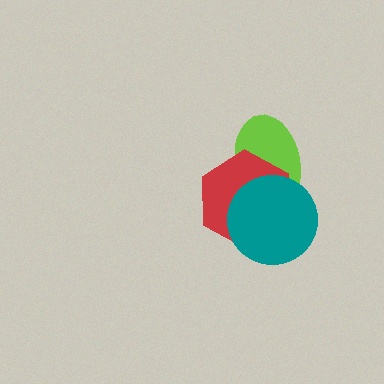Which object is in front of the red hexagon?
The teal circle is in front of the red hexagon.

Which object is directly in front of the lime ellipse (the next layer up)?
The red hexagon is directly in front of the lime ellipse.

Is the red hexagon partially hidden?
Yes, it is partially covered by another shape.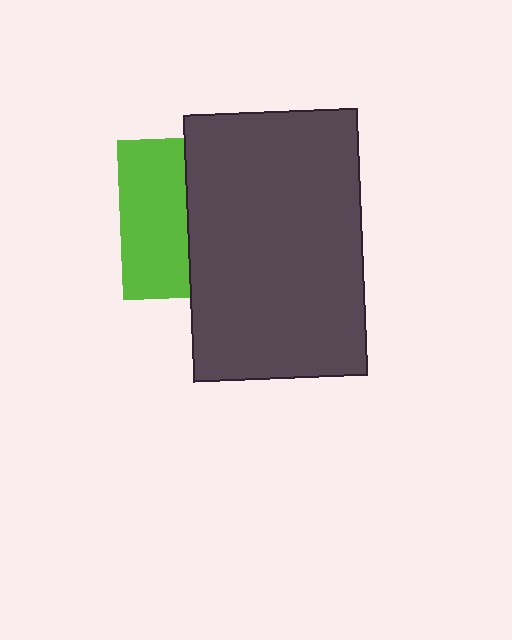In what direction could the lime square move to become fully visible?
The lime square could move left. That would shift it out from behind the dark gray rectangle entirely.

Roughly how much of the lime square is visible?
A small part of it is visible (roughly 42%).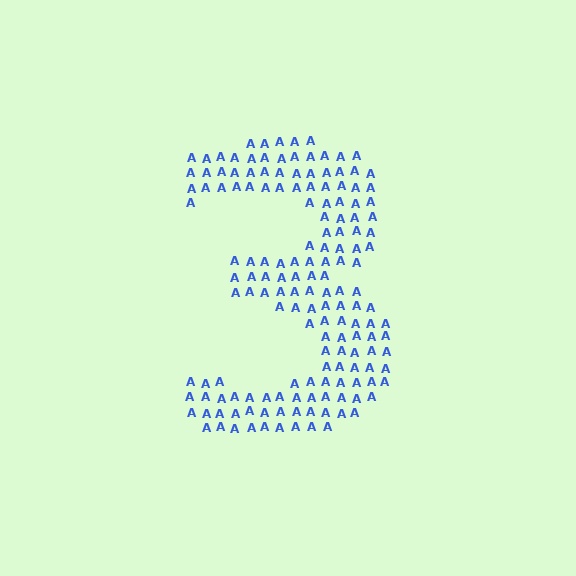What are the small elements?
The small elements are letter A's.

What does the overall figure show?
The overall figure shows the digit 3.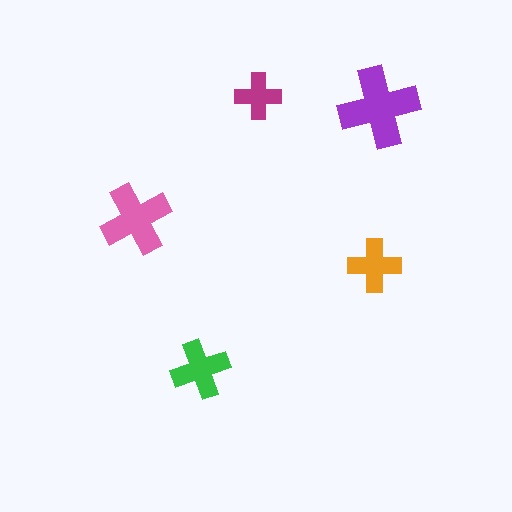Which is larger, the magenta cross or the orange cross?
The orange one.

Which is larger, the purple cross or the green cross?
The purple one.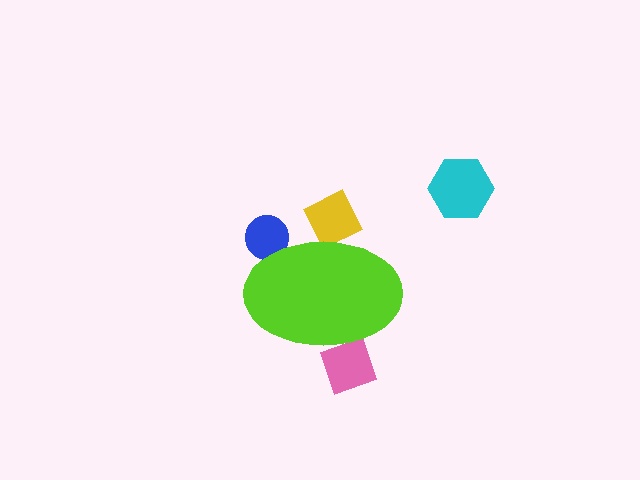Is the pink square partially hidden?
Yes, the pink square is partially hidden behind the lime ellipse.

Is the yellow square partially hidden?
Yes, the yellow square is partially hidden behind the lime ellipse.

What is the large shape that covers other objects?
A lime ellipse.